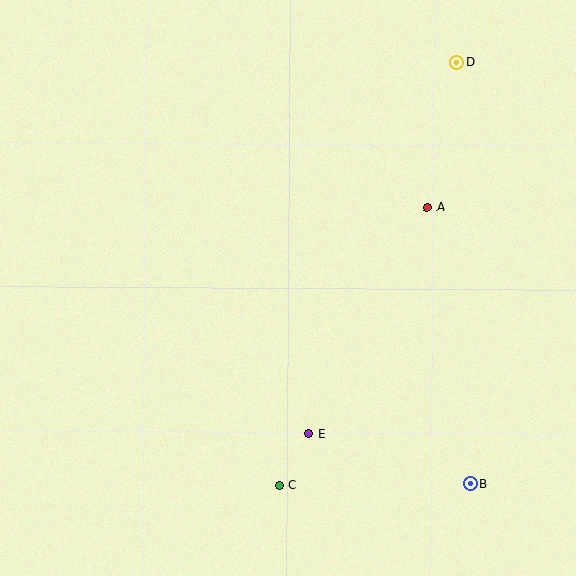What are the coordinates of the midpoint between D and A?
The midpoint between D and A is at (442, 135).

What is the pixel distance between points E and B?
The distance between E and B is 169 pixels.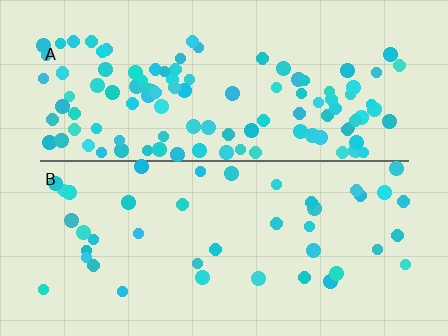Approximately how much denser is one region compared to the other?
Approximately 2.7× — region A over region B.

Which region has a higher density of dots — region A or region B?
A (the top).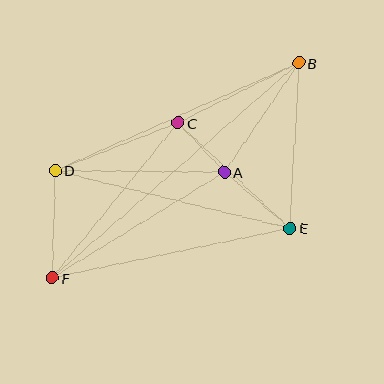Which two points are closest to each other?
Points A and C are closest to each other.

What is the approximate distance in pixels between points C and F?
The distance between C and F is approximately 199 pixels.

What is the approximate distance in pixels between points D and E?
The distance between D and E is approximately 242 pixels.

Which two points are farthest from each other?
Points B and F are farthest from each other.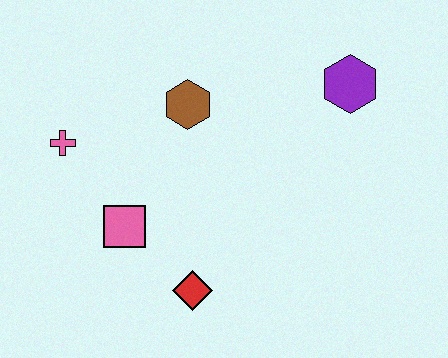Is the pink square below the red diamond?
No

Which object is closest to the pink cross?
The pink square is closest to the pink cross.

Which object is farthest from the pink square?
The purple hexagon is farthest from the pink square.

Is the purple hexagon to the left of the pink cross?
No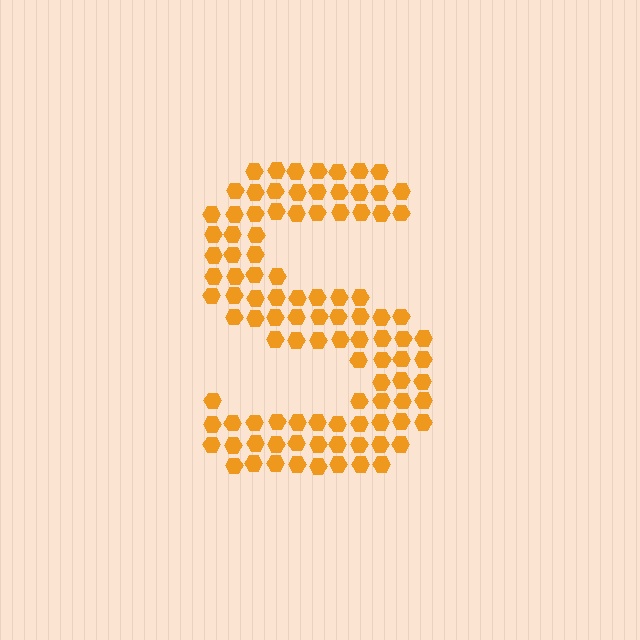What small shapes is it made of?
It is made of small hexagons.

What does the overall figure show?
The overall figure shows the letter S.